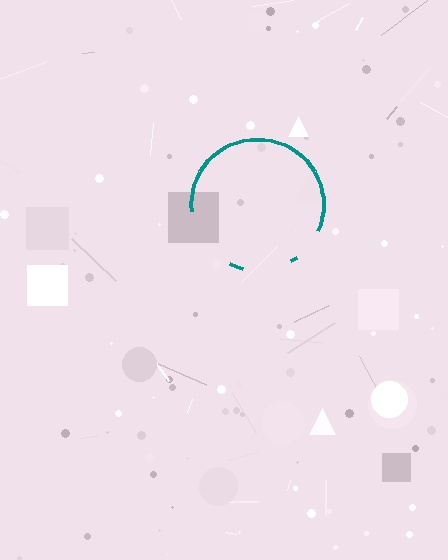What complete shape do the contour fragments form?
The contour fragments form a circle.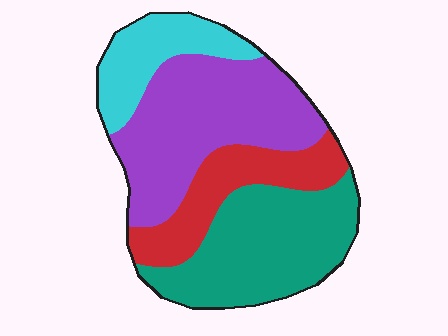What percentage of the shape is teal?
Teal covers 31% of the shape.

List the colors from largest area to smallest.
From largest to smallest: purple, teal, red, cyan.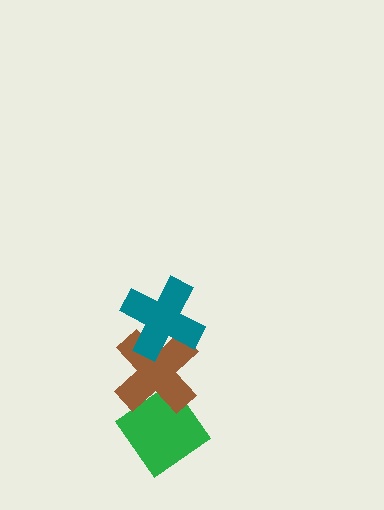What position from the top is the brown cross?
The brown cross is 2nd from the top.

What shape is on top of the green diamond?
The brown cross is on top of the green diamond.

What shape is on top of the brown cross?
The teal cross is on top of the brown cross.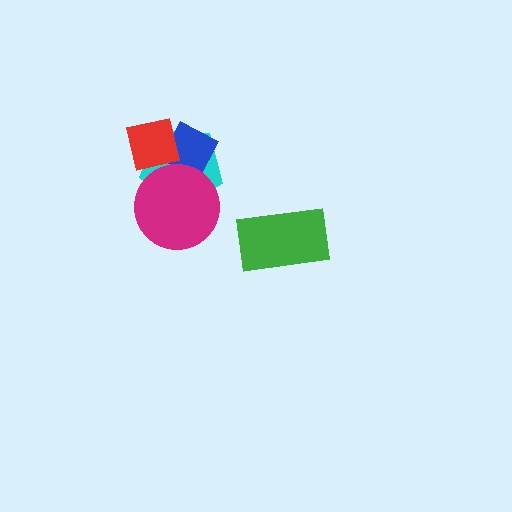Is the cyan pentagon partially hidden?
Yes, it is partially covered by another shape.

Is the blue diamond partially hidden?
Yes, it is partially covered by another shape.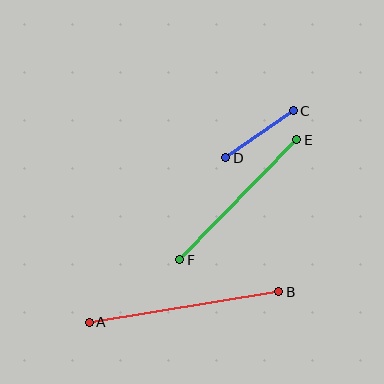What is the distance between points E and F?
The distance is approximately 168 pixels.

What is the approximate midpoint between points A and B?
The midpoint is at approximately (184, 307) pixels.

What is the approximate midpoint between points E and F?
The midpoint is at approximately (238, 200) pixels.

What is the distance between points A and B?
The distance is approximately 192 pixels.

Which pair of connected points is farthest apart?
Points A and B are farthest apart.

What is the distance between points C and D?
The distance is approximately 82 pixels.